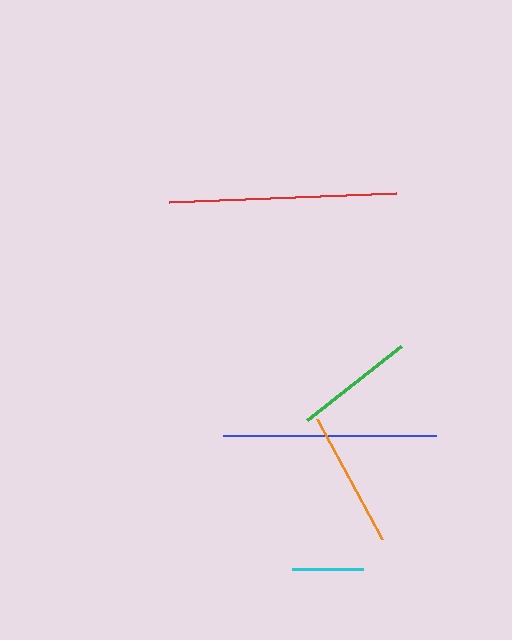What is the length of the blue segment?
The blue segment is approximately 212 pixels long.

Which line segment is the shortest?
The cyan line is the shortest at approximately 71 pixels.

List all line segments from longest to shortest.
From longest to shortest: red, blue, orange, green, cyan.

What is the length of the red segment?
The red segment is approximately 228 pixels long.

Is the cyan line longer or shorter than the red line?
The red line is longer than the cyan line.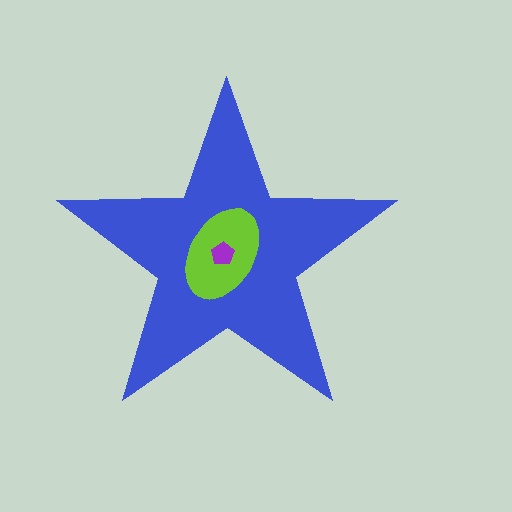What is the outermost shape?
The blue star.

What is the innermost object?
The purple pentagon.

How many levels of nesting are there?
3.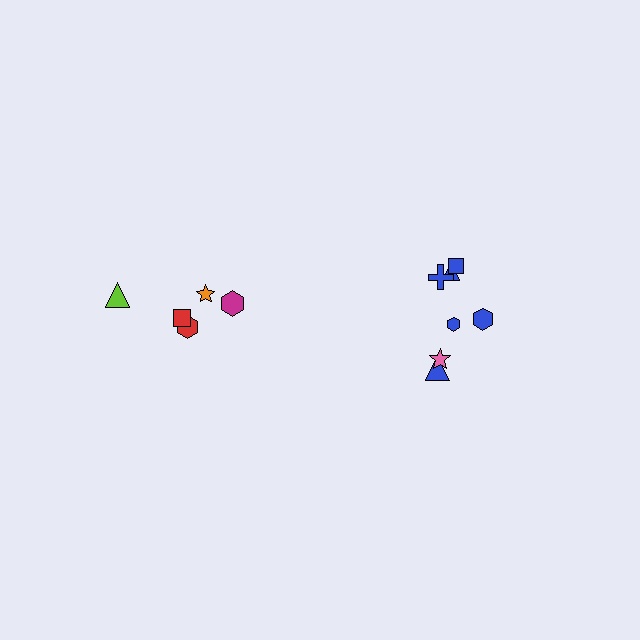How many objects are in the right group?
There are 7 objects.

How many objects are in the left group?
There are 5 objects.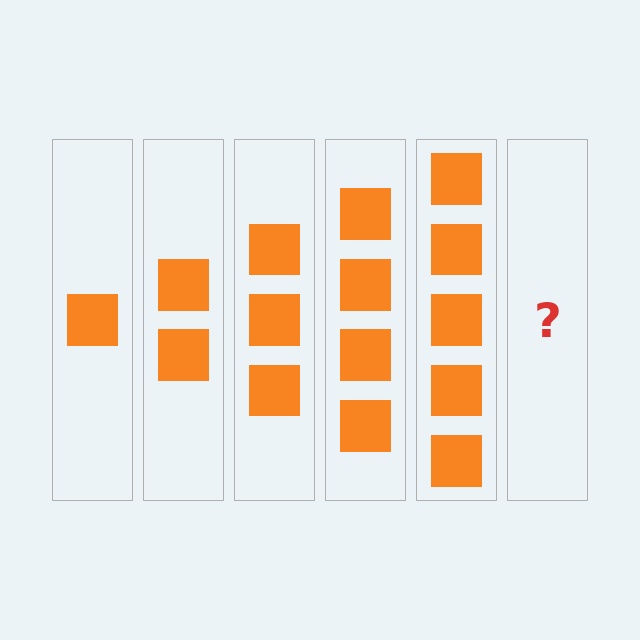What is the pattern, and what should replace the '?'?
The pattern is that each step adds one more square. The '?' should be 6 squares.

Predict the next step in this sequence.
The next step is 6 squares.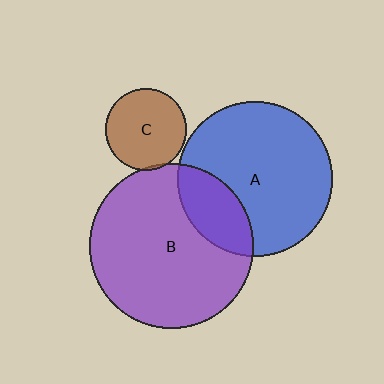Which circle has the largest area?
Circle B (purple).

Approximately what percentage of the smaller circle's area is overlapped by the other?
Approximately 25%.